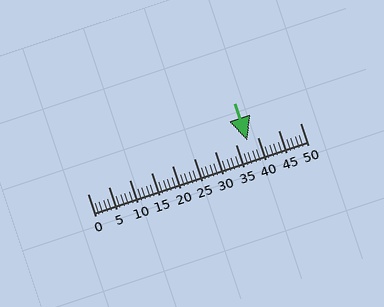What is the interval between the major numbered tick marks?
The major tick marks are spaced 5 units apart.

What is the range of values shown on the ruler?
The ruler shows values from 0 to 50.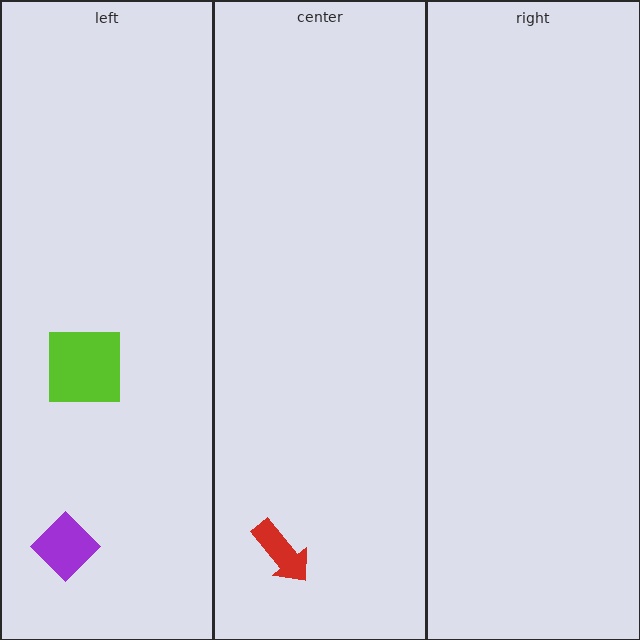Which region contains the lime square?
The left region.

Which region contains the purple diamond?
The left region.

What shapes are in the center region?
The red arrow.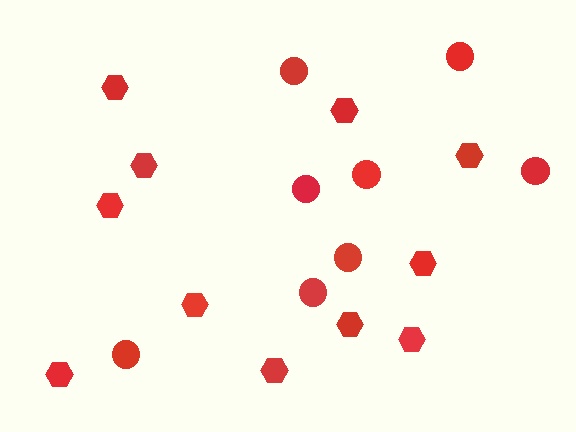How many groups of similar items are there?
There are 2 groups: one group of circles (8) and one group of hexagons (11).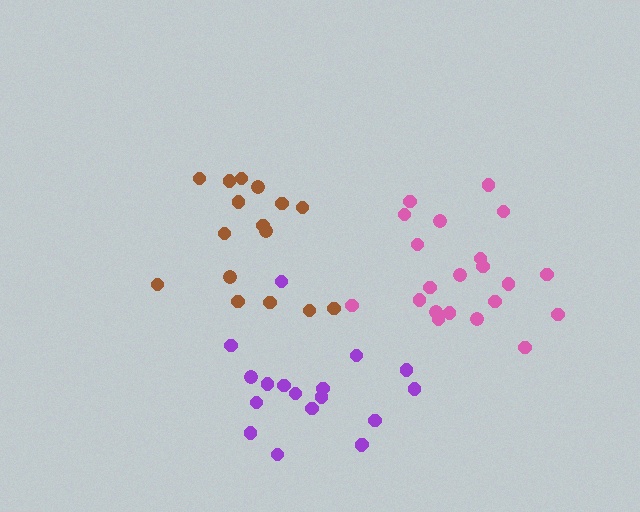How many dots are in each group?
Group 1: 21 dots, Group 2: 18 dots, Group 3: 16 dots (55 total).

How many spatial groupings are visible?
There are 3 spatial groupings.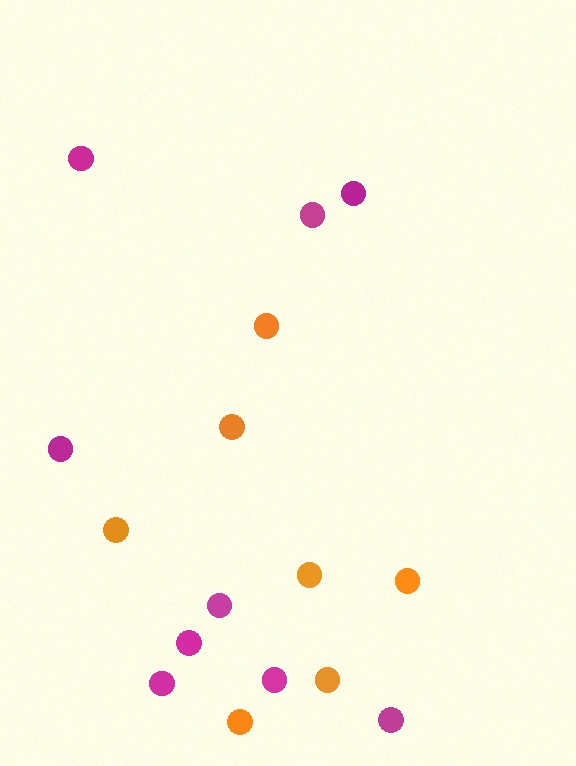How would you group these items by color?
There are 2 groups: one group of orange circles (7) and one group of magenta circles (9).